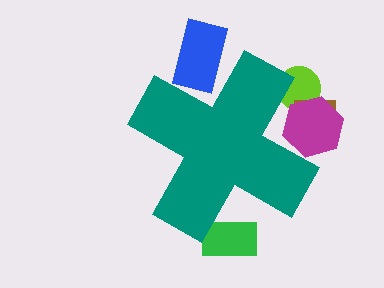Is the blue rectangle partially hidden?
Yes, the blue rectangle is partially hidden behind the teal cross.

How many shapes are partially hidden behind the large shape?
5 shapes are partially hidden.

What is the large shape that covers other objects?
A teal cross.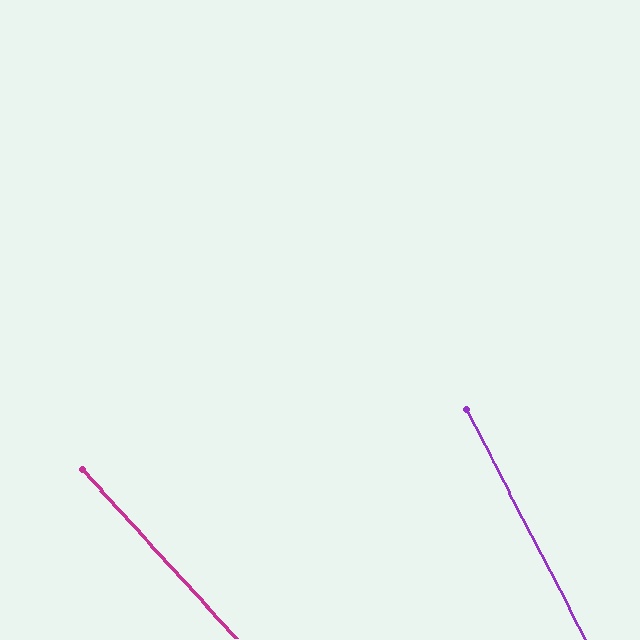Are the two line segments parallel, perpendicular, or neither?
Neither parallel nor perpendicular — they differ by about 15°.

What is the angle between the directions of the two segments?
Approximately 15 degrees.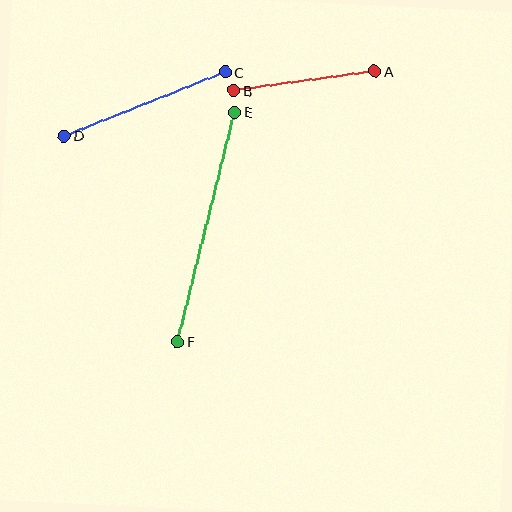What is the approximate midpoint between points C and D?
The midpoint is at approximately (145, 104) pixels.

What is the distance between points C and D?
The distance is approximately 173 pixels.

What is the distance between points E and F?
The distance is approximately 237 pixels.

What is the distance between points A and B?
The distance is approximately 142 pixels.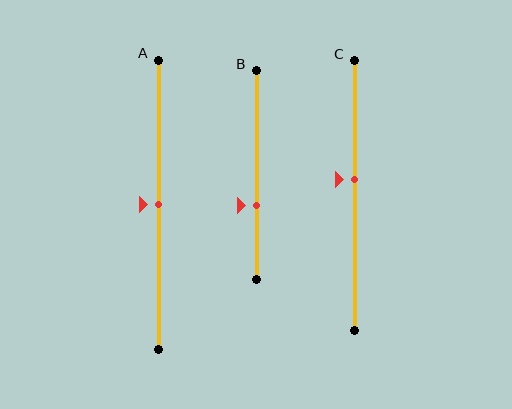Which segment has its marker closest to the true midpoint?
Segment A has its marker closest to the true midpoint.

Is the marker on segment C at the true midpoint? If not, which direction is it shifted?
No, the marker on segment C is shifted upward by about 6% of the segment length.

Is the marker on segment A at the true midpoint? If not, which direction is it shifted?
Yes, the marker on segment A is at the true midpoint.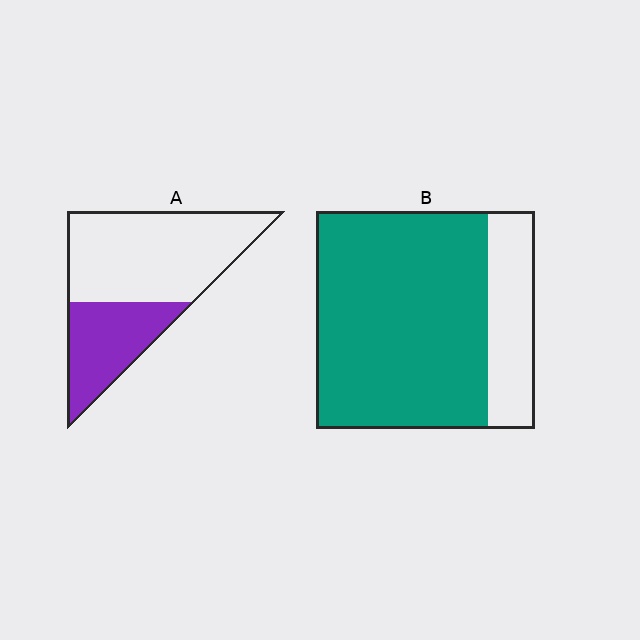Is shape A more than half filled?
No.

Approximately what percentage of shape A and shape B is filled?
A is approximately 35% and B is approximately 80%.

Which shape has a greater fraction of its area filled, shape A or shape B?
Shape B.